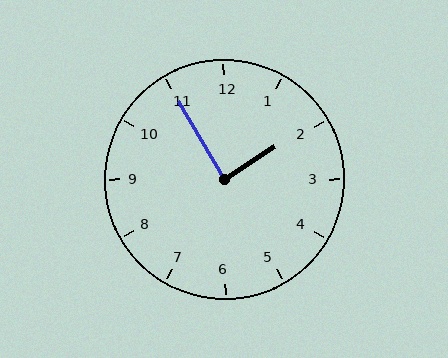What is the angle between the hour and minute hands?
Approximately 88 degrees.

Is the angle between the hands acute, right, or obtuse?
It is right.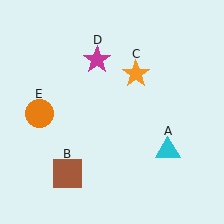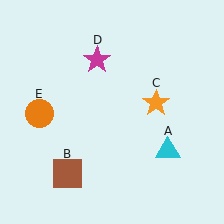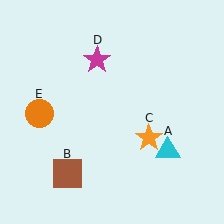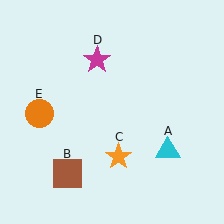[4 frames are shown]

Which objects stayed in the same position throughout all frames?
Cyan triangle (object A) and brown square (object B) and magenta star (object D) and orange circle (object E) remained stationary.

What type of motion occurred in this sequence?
The orange star (object C) rotated clockwise around the center of the scene.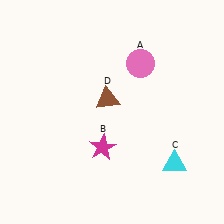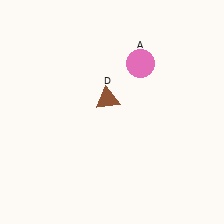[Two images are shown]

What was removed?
The cyan triangle (C), the magenta star (B) were removed in Image 2.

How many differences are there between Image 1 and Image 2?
There are 2 differences between the two images.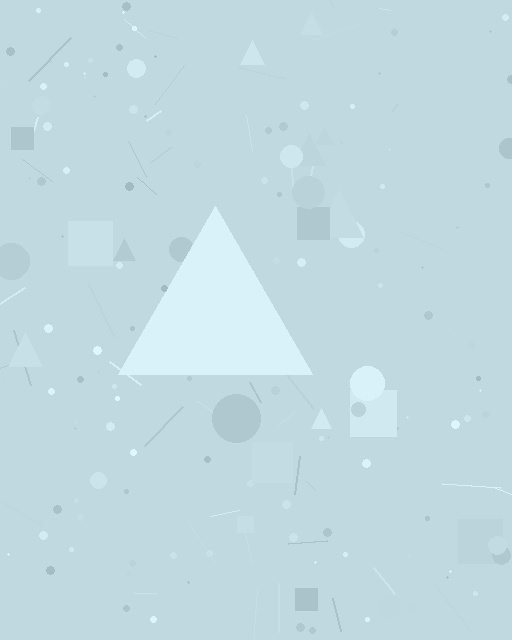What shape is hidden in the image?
A triangle is hidden in the image.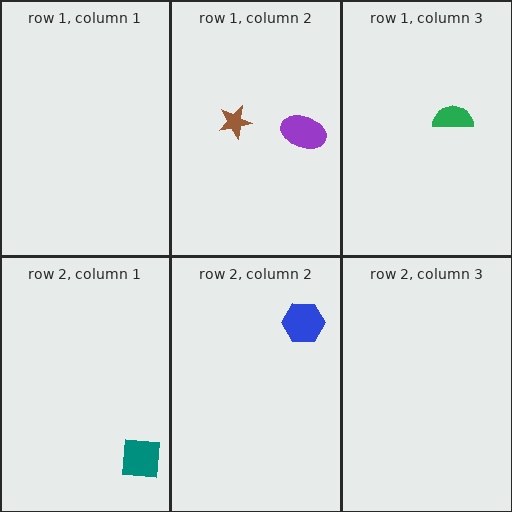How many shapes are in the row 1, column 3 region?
1.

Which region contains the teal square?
The row 2, column 1 region.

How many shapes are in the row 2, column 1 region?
1.